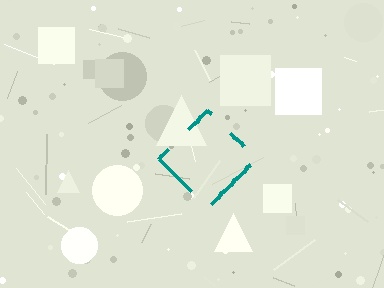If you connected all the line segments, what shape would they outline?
They would outline a diamond.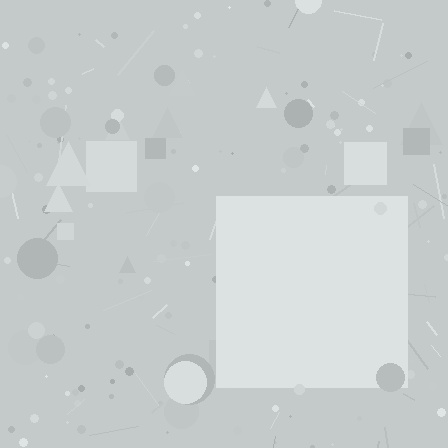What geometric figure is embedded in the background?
A square is embedded in the background.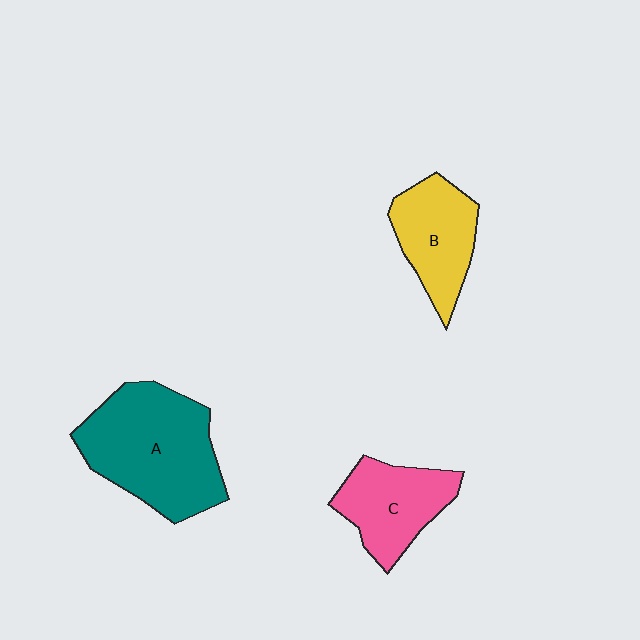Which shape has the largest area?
Shape A (teal).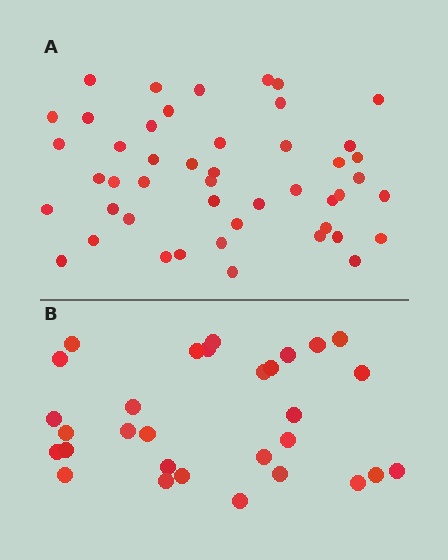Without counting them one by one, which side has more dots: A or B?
Region A (the top region) has more dots.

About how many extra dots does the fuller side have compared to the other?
Region A has approximately 15 more dots than region B.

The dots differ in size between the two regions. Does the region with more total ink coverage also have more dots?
No. Region B has more total ink coverage because its dots are larger, but region A actually contains more individual dots. Total area can be misleading — the number of items is what matters here.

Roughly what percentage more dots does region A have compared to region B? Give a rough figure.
About 55% more.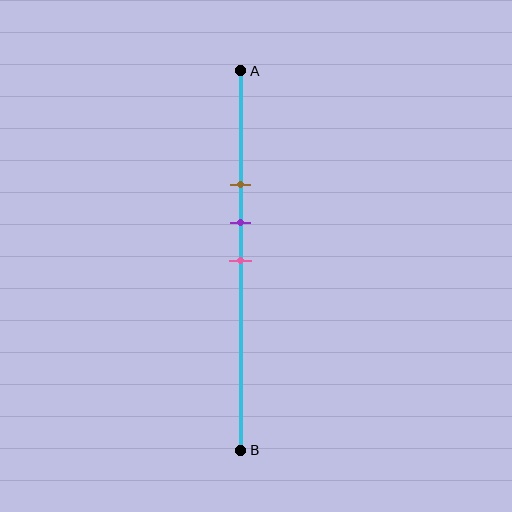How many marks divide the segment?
There are 3 marks dividing the segment.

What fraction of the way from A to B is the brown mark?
The brown mark is approximately 30% (0.3) of the way from A to B.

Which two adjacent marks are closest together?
The purple and pink marks are the closest adjacent pair.